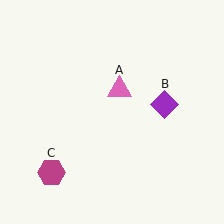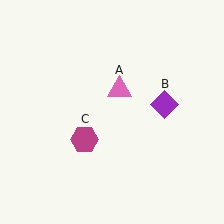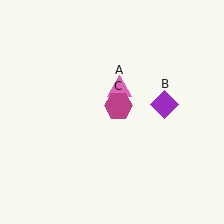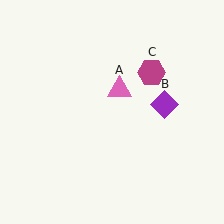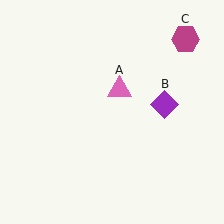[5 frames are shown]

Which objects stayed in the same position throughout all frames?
Pink triangle (object A) and purple diamond (object B) remained stationary.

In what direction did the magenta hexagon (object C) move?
The magenta hexagon (object C) moved up and to the right.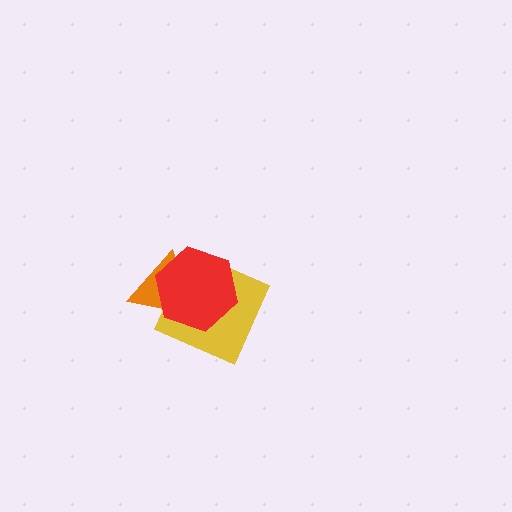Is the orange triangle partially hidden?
Yes, it is partially covered by another shape.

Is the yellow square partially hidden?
Yes, it is partially covered by another shape.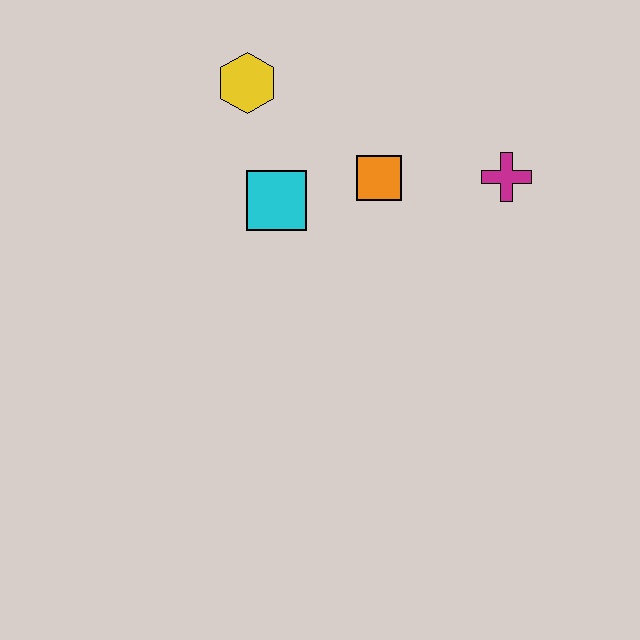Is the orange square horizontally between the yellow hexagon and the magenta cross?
Yes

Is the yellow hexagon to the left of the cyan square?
Yes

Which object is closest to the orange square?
The cyan square is closest to the orange square.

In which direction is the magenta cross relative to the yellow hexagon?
The magenta cross is to the right of the yellow hexagon.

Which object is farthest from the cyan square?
The magenta cross is farthest from the cyan square.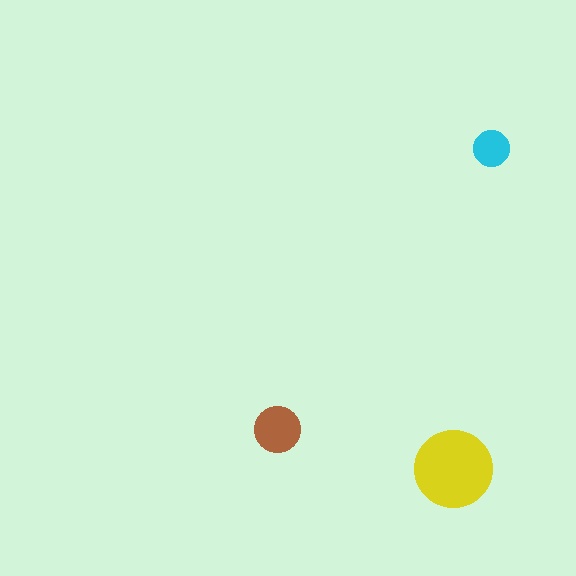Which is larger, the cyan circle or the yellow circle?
The yellow one.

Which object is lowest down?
The yellow circle is bottommost.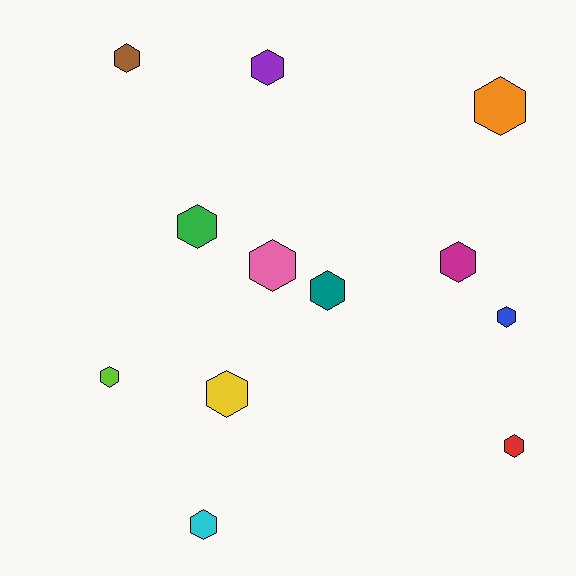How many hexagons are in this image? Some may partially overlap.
There are 12 hexagons.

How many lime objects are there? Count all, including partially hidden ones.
There is 1 lime object.